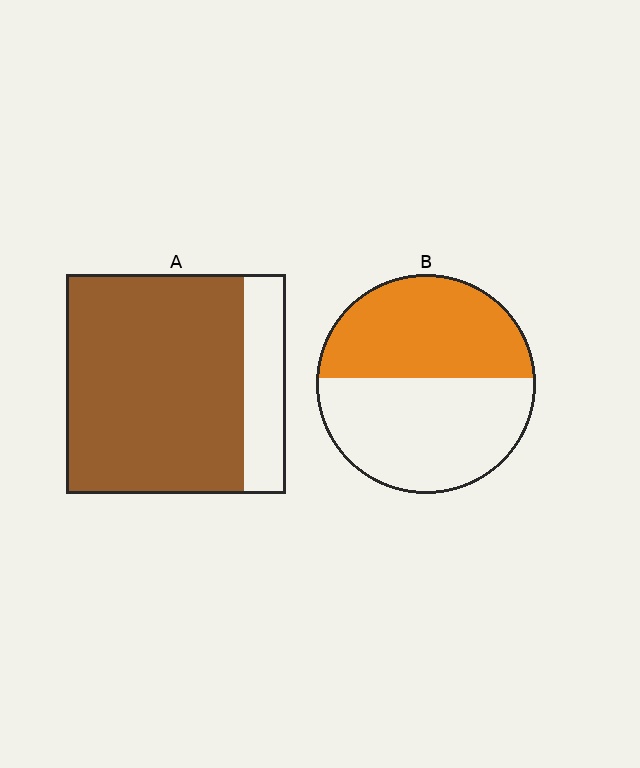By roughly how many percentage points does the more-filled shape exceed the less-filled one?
By roughly 35 percentage points (A over B).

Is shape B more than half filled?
Roughly half.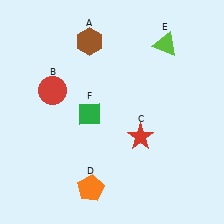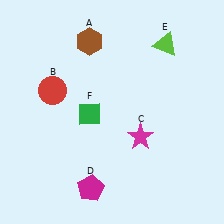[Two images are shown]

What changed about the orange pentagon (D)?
In Image 1, D is orange. In Image 2, it changed to magenta.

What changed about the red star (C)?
In Image 1, C is red. In Image 2, it changed to magenta.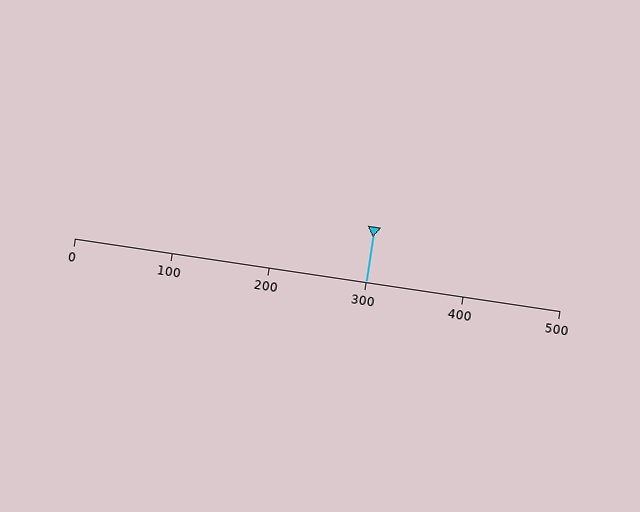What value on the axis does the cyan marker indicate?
The marker indicates approximately 300.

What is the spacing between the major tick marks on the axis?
The major ticks are spaced 100 apart.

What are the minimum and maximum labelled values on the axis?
The axis runs from 0 to 500.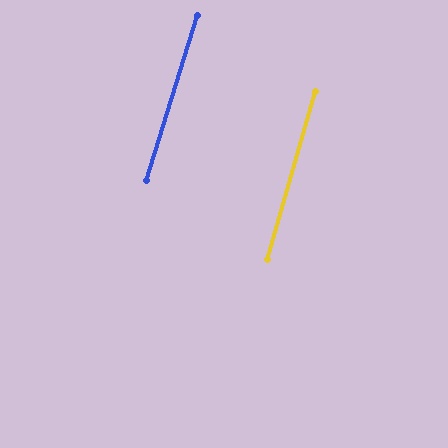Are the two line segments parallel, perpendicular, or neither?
Parallel — their directions differ by only 1.1°.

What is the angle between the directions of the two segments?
Approximately 1 degree.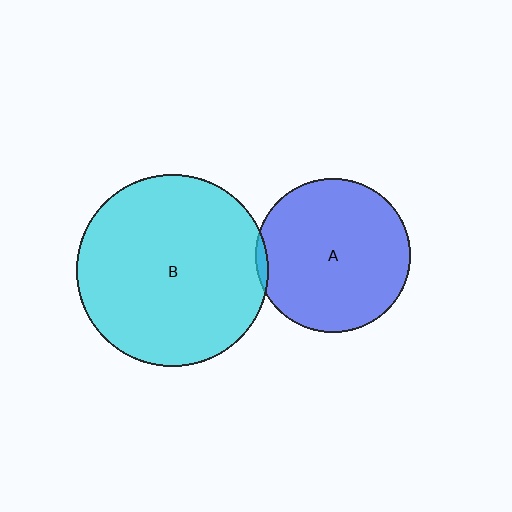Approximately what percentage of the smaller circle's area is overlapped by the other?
Approximately 5%.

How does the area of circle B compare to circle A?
Approximately 1.5 times.